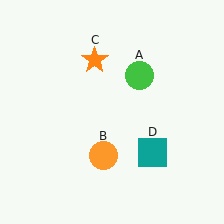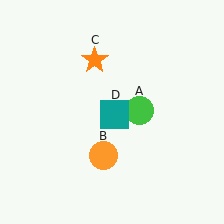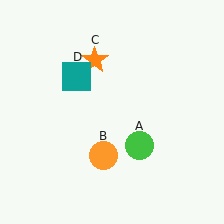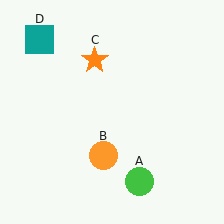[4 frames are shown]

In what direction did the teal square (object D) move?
The teal square (object D) moved up and to the left.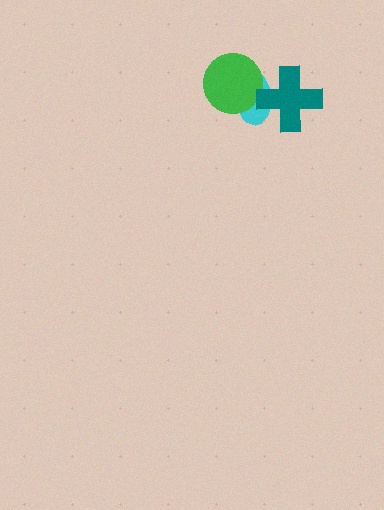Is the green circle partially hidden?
No, no other shape covers it.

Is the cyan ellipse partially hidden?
Yes, it is partially covered by another shape.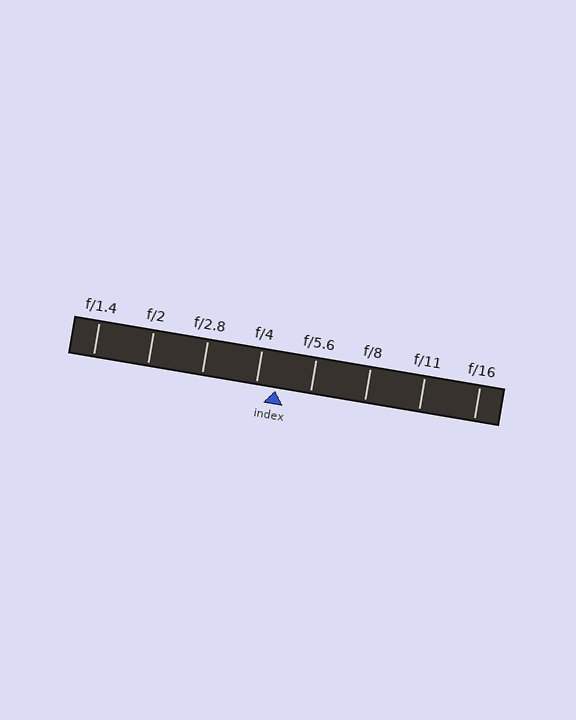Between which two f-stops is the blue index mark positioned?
The index mark is between f/4 and f/5.6.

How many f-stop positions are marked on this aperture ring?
There are 8 f-stop positions marked.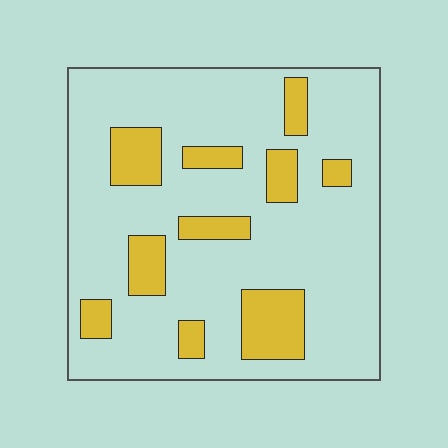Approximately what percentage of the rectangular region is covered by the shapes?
Approximately 20%.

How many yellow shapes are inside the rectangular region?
10.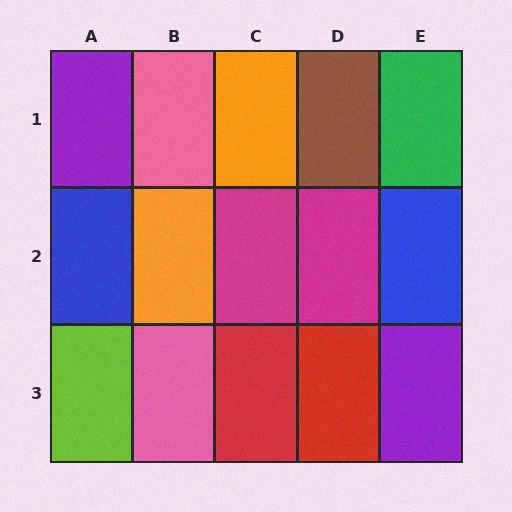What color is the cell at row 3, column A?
Lime.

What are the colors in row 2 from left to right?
Blue, orange, magenta, magenta, blue.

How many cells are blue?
2 cells are blue.